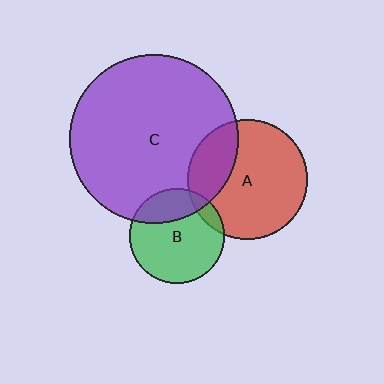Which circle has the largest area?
Circle C (purple).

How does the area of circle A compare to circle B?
Approximately 1.6 times.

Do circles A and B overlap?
Yes.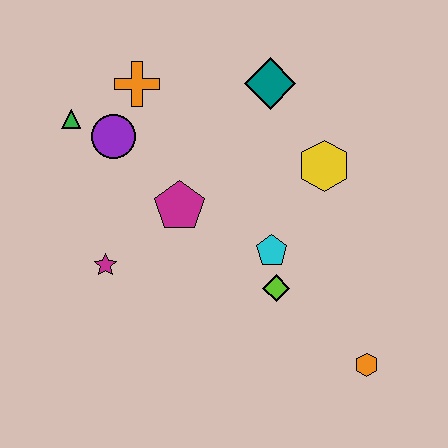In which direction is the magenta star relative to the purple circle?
The magenta star is below the purple circle.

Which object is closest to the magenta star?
The magenta pentagon is closest to the magenta star.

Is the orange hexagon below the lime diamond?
Yes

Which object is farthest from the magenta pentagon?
The orange hexagon is farthest from the magenta pentagon.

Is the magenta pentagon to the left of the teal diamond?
Yes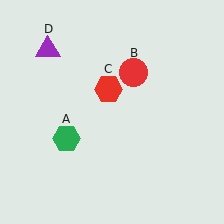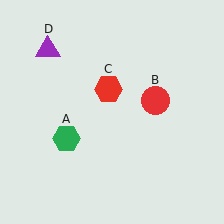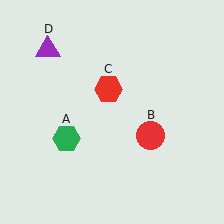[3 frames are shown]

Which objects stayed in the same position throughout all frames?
Green hexagon (object A) and red hexagon (object C) and purple triangle (object D) remained stationary.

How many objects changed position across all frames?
1 object changed position: red circle (object B).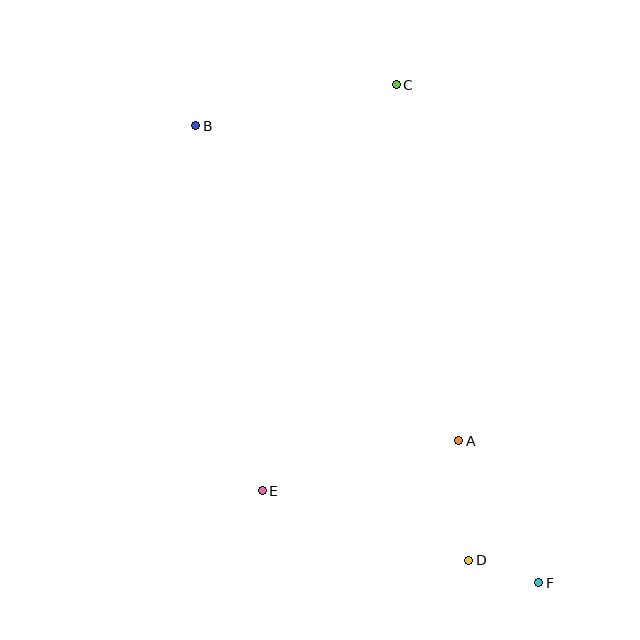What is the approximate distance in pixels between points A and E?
The distance between A and E is approximately 203 pixels.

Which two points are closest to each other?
Points D and F are closest to each other.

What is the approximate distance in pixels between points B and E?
The distance between B and E is approximately 371 pixels.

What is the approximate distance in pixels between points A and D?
The distance between A and D is approximately 120 pixels.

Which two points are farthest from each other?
Points B and F are farthest from each other.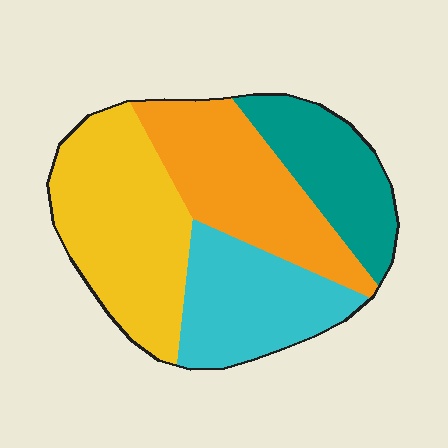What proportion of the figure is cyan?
Cyan covers about 20% of the figure.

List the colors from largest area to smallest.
From largest to smallest: yellow, orange, cyan, teal.